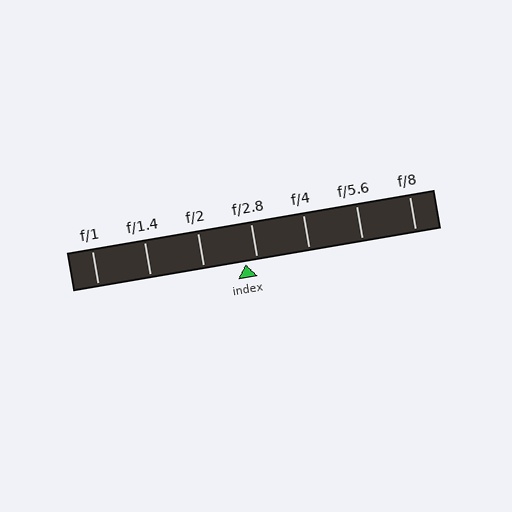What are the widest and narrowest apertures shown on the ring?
The widest aperture shown is f/1 and the narrowest is f/8.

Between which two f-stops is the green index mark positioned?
The index mark is between f/2 and f/2.8.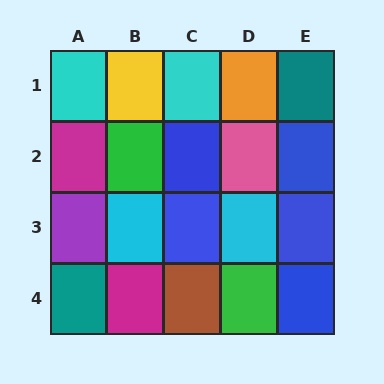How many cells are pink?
1 cell is pink.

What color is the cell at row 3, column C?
Blue.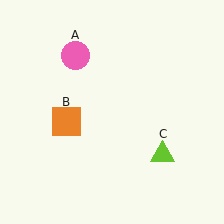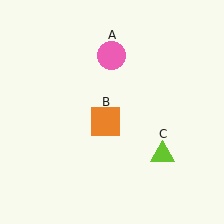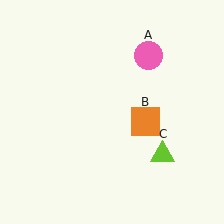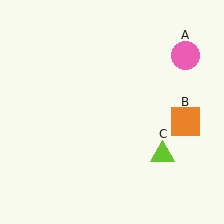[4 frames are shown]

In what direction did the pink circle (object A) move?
The pink circle (object A) moved right.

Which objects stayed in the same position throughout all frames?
Lime triangle (object C) remained stationary.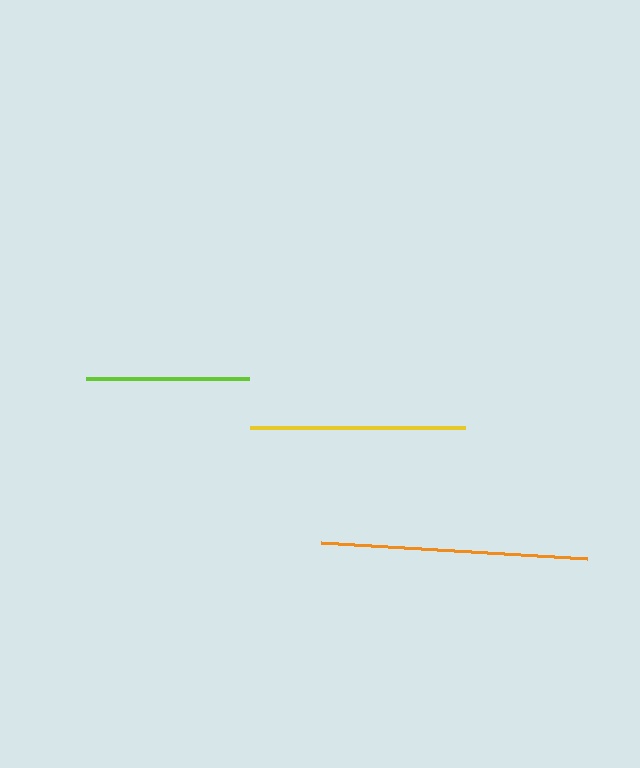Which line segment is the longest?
The orange line is the longest at approximately 266 pixels.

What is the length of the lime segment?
The lime segment is approximately 163 pixels long.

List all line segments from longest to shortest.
From longest to shortest: orange, yellow, lime.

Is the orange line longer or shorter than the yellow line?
The orange line is longer than the yellow line.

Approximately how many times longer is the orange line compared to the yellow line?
The orange line is approximately 1.2 times the length of the yellow line.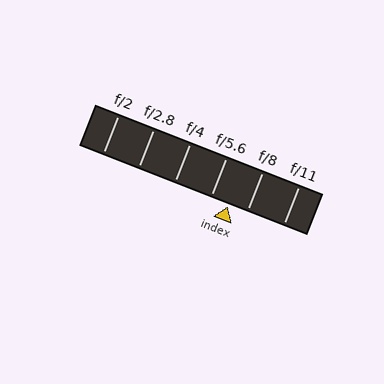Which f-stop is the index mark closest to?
The index mark is closest to f/5.6.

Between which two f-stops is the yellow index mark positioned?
The index mark is between f/5.6 and f/8.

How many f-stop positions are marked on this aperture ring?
There are 6 f-stop positions marked.